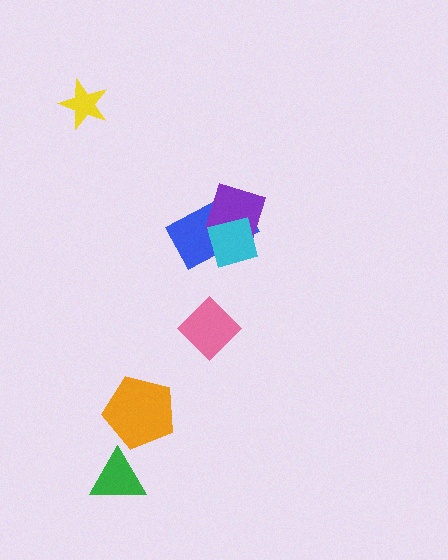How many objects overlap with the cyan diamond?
2 objects overlap with the cyan diamond.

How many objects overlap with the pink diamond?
0 objects overlap with the pink diamond.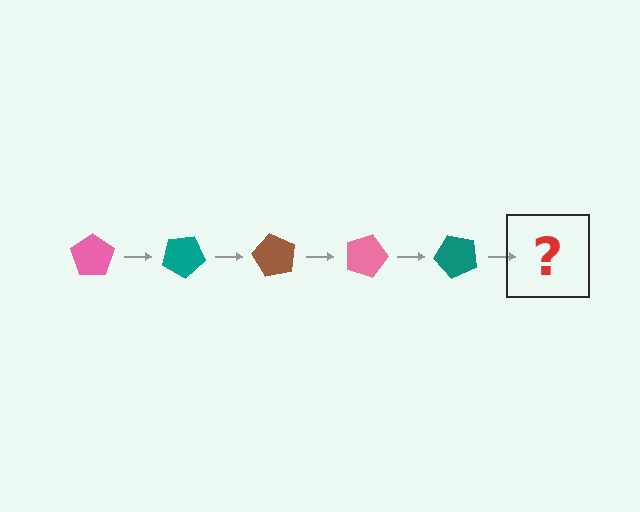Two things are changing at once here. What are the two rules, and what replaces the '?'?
The two rules are that it rotates 30 degrees each step and the color cycles through pink, teal, and brown. The '?' should be a brown pentagon, rotated 150 degrees from the start.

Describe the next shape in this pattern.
It should be a brown pentagon, rotated 150 degrees from the start.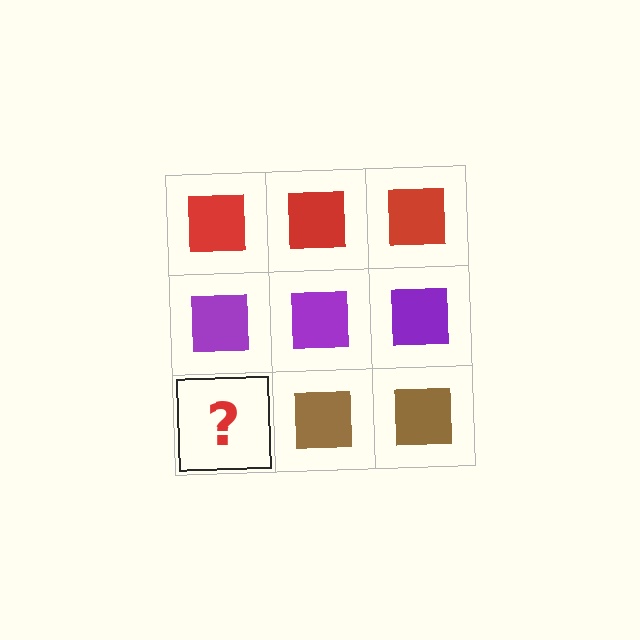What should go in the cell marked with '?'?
The missing cell should contain a brown square.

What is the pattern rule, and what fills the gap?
The rule is that each row has a consistent color. The gap should be filled with a brown square.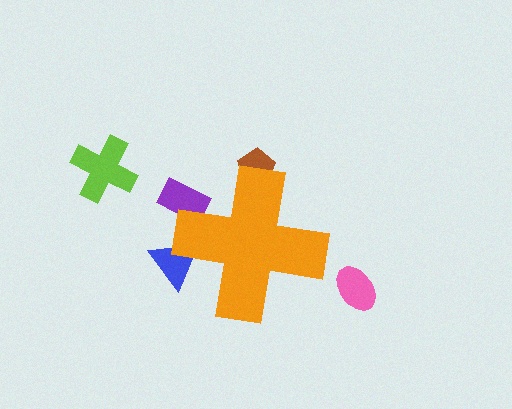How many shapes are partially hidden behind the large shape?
3 shapes are partially hidden.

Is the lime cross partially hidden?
No, the lime cross is fully visible.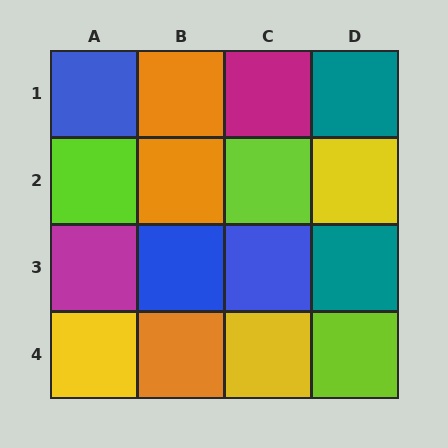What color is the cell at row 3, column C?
Blue.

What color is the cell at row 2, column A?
Lime.